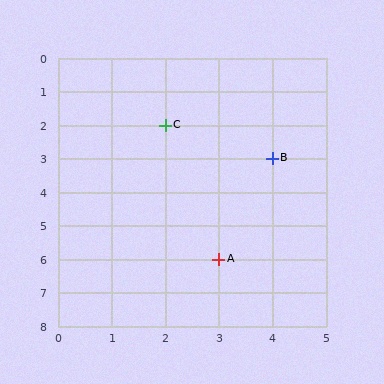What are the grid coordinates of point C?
Point C is at grid coordinates (2, 2).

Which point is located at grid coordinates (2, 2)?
Point C is at (2, 2).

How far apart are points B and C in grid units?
Points B and C are 2 columns and 1 row apart (about 2.2 grid units diagonally).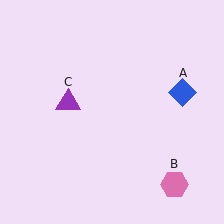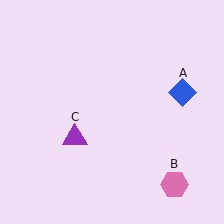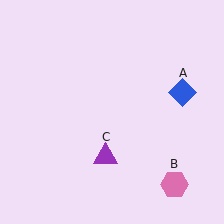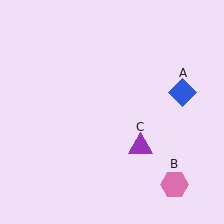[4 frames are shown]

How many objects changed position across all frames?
1 object changed position: purple triangle (object C).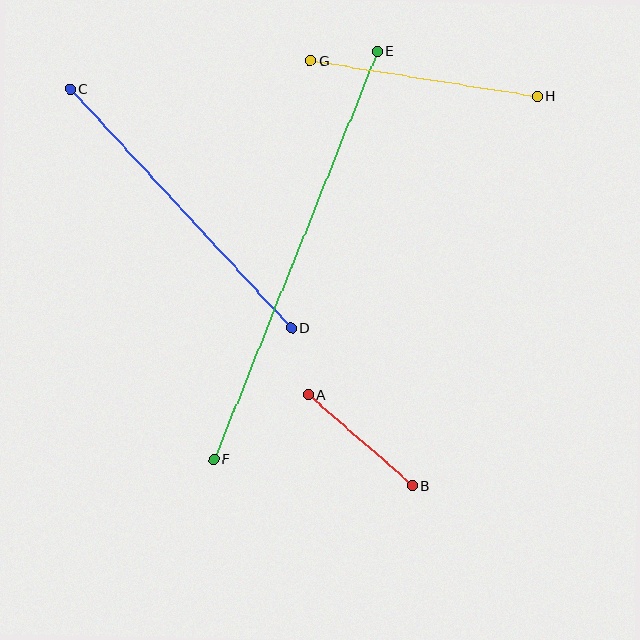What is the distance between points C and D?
The distance is approximately 326 pixels.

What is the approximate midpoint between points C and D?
The midpoint is at approximately (181, 208) pixels.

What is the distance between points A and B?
The distance is approximately 139 pixels.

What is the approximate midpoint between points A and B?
The midpoint is at approximately (360, 440) pixels.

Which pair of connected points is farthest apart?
Points E and F are farthest apart.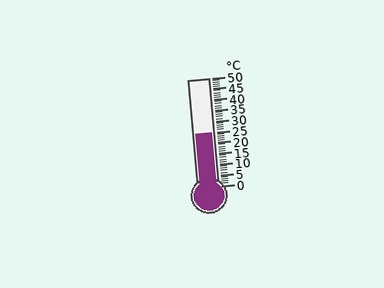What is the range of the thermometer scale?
The thermometer scale ranges from 0°C to 50°C.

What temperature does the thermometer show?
The thermometer shows approximately 25°C.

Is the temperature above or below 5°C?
The temperature is above 5°C.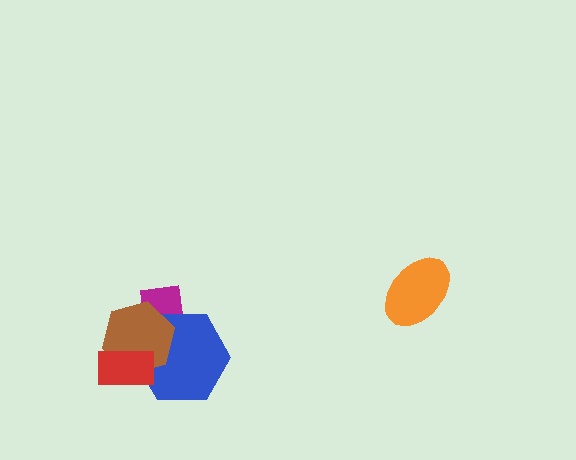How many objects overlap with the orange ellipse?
0 objects overlap with the orange ellipse.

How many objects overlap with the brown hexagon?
3 objects overlap with the brown hexagon.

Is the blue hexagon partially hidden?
Yes, it is partially covered by another shape.